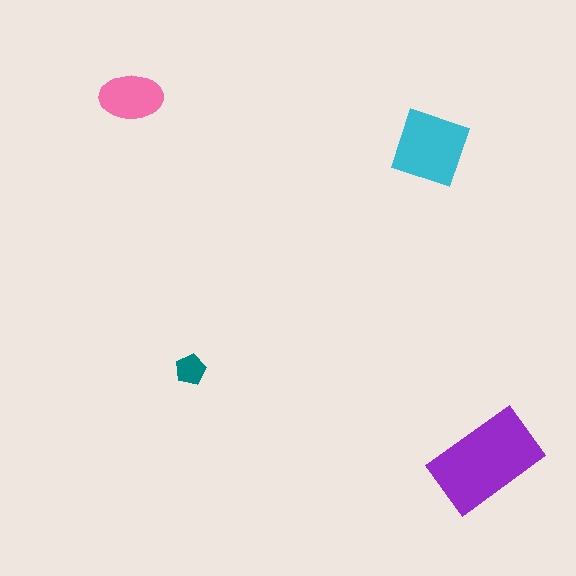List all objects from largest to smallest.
The purple rectangle, the cyan square, the pink ellipse, the teal pentagon.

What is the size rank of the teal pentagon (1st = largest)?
4th.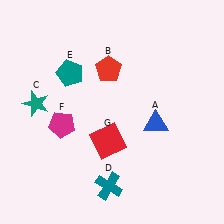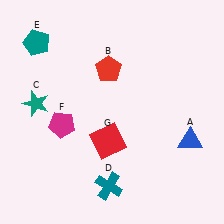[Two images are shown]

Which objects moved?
The objects that moved are: the blue triangle (A), the teal pentagon (E).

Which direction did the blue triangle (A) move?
The blue triangle (A) moved right.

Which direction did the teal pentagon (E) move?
The teal pentagon (E) moved left.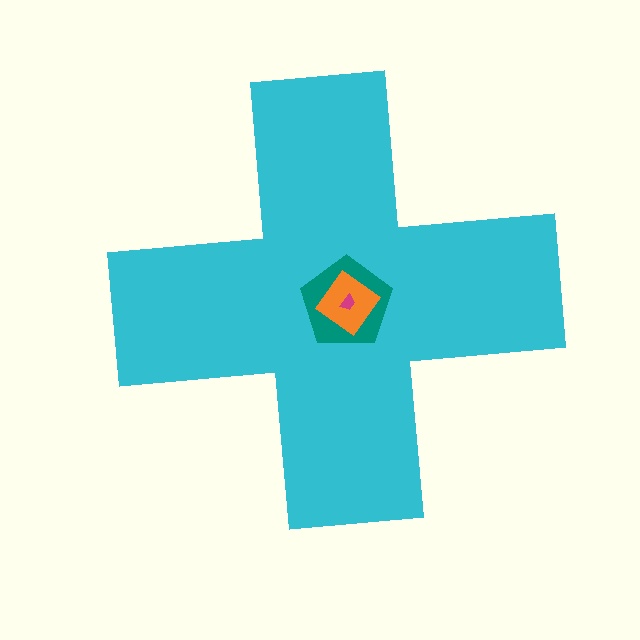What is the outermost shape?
The cyan cross.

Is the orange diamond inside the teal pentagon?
Yes.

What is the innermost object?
The magenta trapezoid.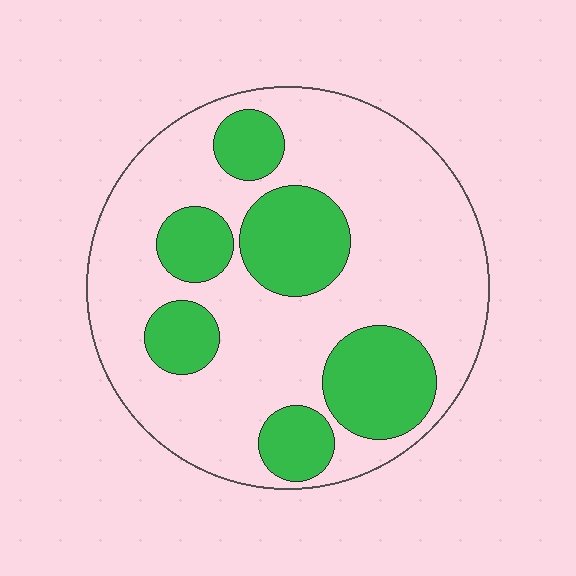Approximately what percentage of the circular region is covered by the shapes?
Approximately 30%.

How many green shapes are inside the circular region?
6.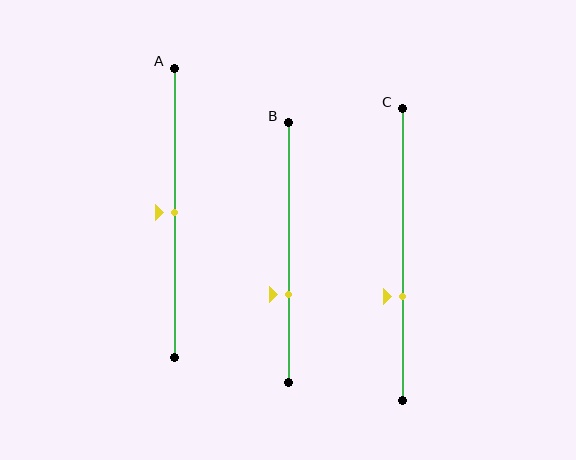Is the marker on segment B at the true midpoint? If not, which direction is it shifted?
No, the marker on segment B is shifted downward by about 16% of the segment length.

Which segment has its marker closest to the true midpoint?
Segment A has its marker closest to the true midpoint.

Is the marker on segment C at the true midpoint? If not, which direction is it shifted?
No, the marker on segment C is shifted downward by about 14% of the segment length.